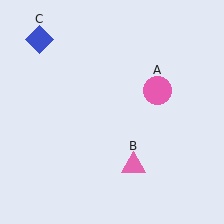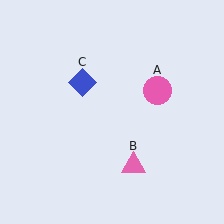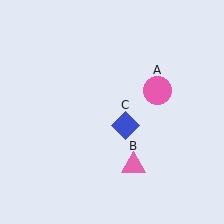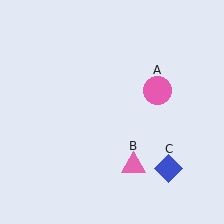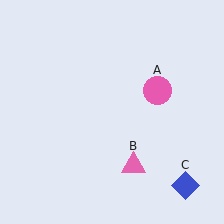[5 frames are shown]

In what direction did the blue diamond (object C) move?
The blue diamond (object C) moved down and to the right.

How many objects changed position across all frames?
1 object changed position: blue diamond (object C).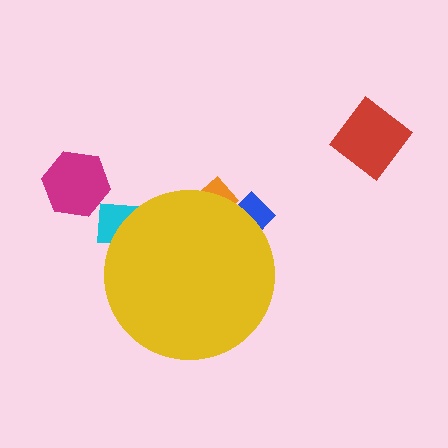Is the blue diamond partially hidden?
Yes, the blue diamond is partially hidden behind the yellow circle.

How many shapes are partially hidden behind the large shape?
3 shapes are partially hidden.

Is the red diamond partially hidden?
No, the red diamond is fully visible.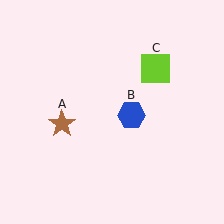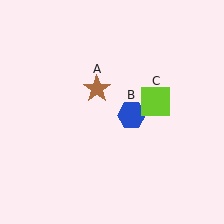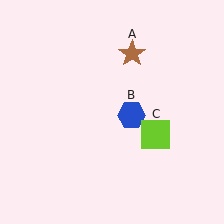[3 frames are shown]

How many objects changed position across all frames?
2 objects changed position: brown star (object A), lime square (object C).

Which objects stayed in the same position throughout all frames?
Blue hexagon (object B) remained stationary.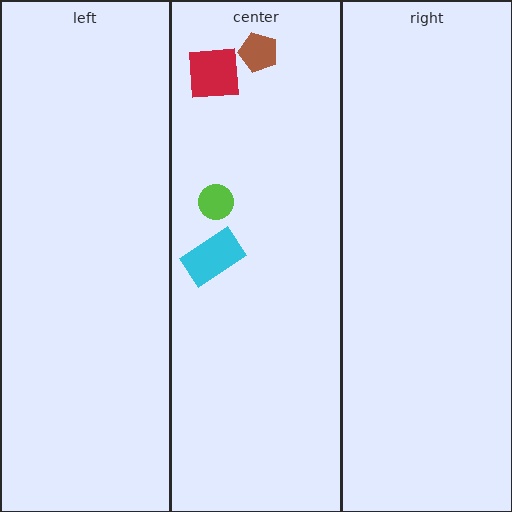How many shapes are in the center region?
4.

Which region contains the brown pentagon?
The center region.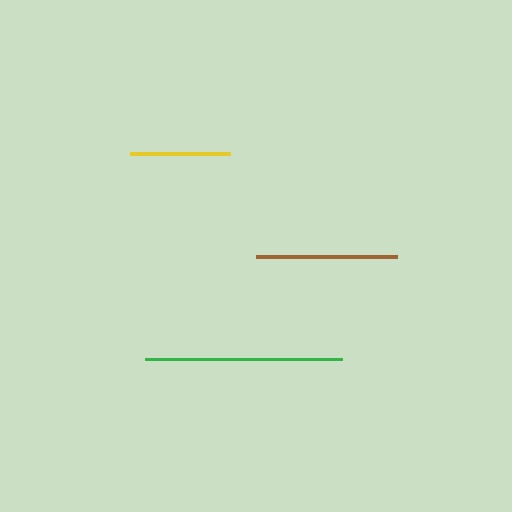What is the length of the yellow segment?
The yellow segment is approximately 100 pixels long.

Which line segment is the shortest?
The yellow line is the shortest at approximately 100 pixels.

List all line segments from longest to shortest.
From longest to shortest: green, brown, yellow.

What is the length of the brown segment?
The brown segment is approximately 141 pixels long.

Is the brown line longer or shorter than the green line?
The green line is longer than the brown line.